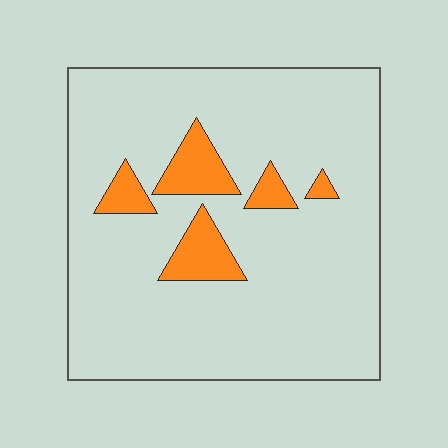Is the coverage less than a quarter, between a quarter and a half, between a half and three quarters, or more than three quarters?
Less than a quarter.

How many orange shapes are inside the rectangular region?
5.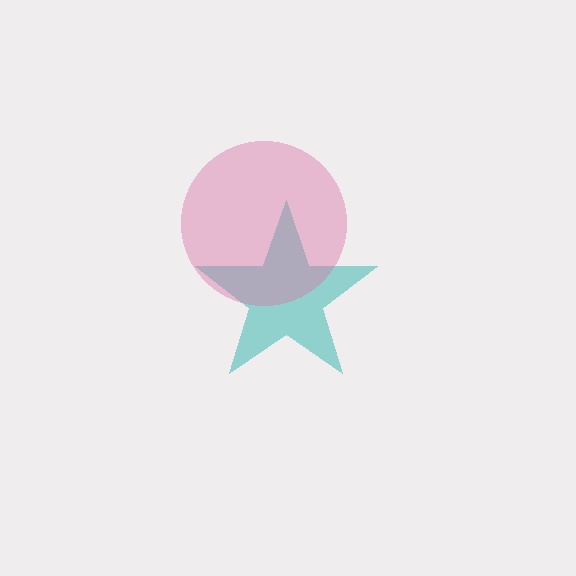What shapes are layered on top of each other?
The layered shapes are: a teal star, a pink circle.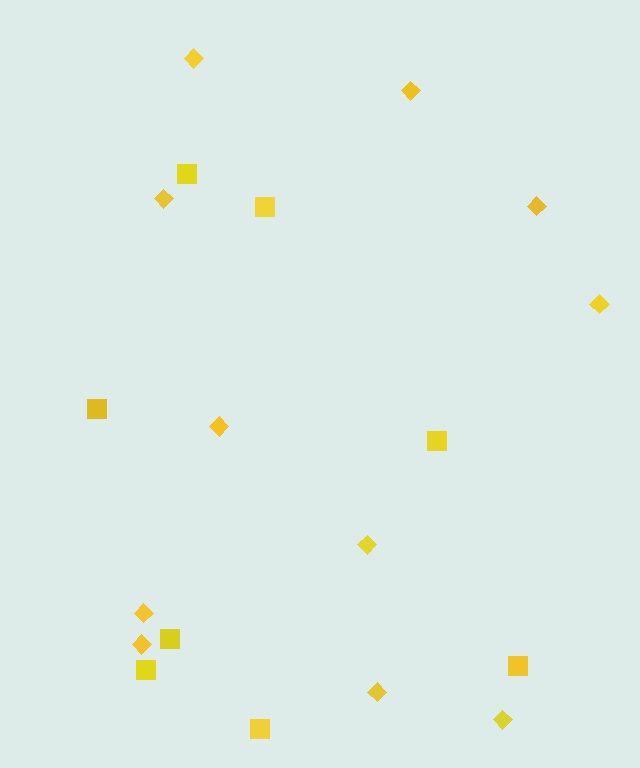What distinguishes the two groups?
There are 2 groups: one group of diamonds (11) and one group of squares (8).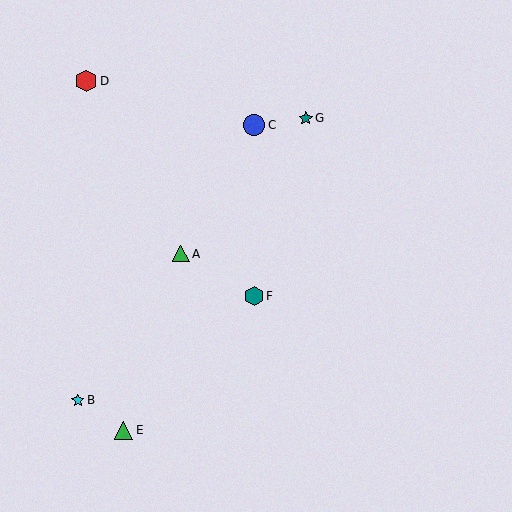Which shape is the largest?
The red hexagon (labeled D) is the largest.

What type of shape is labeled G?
Shape G is a teal star.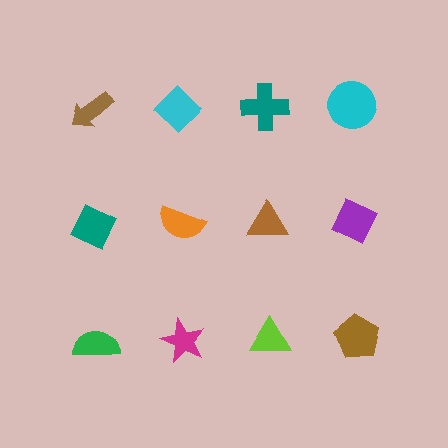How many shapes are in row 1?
4 shapes.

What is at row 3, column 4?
A brown pentagon.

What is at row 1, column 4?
A cyan circle.